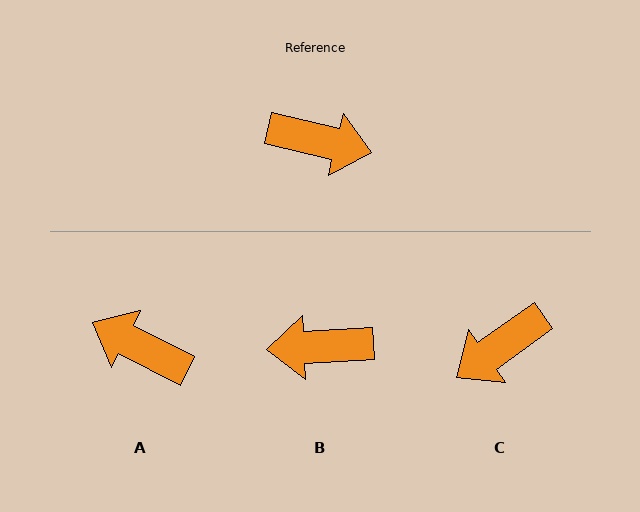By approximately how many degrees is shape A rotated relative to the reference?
Approximately 166 degrees counter-clockwise.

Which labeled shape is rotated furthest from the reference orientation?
A, about 166 degrees away.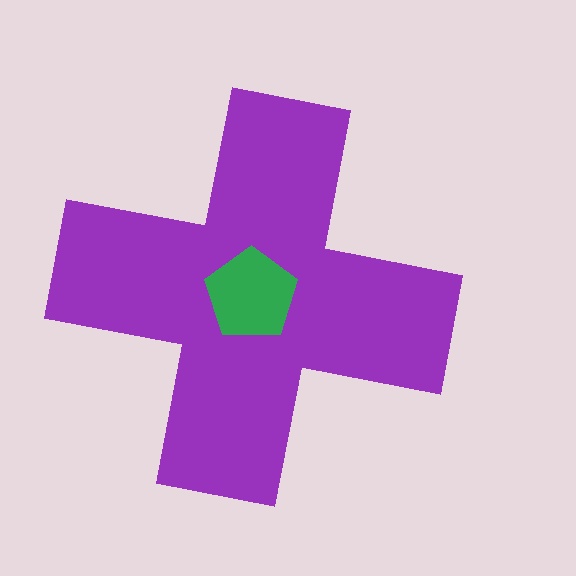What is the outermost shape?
The purple cross.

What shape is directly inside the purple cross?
The green pentagon.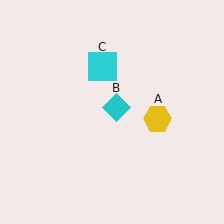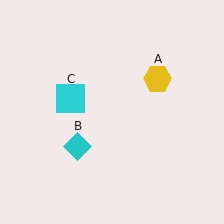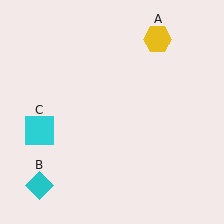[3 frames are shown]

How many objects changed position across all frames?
3 objects changed position: yellow hexagon (object A), cyan diamond (object B), cyan square (object C).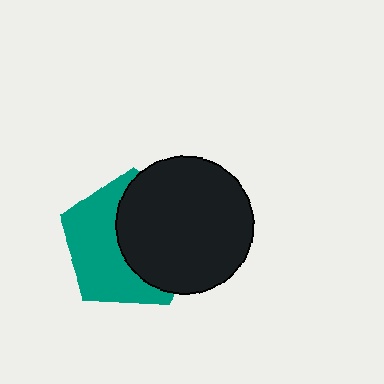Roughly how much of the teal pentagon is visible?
About half of it is visible (roughly 50%).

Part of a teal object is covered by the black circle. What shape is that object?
It is a pentagon.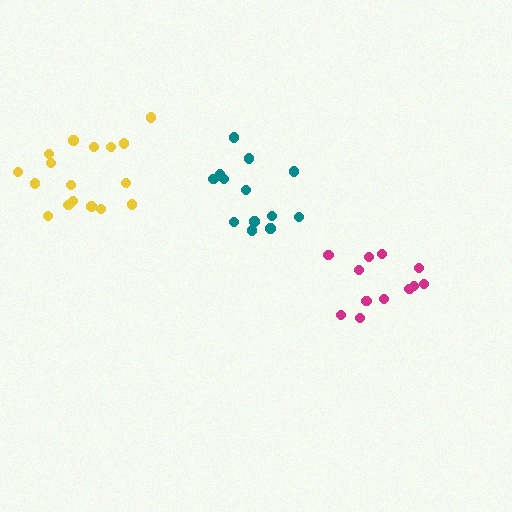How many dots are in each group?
Group 1: 17 dots, Group 2: 12 dots, Group 3: 13 dots (42 total).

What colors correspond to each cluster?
The clusters are colored: yellow, magenta, teal.